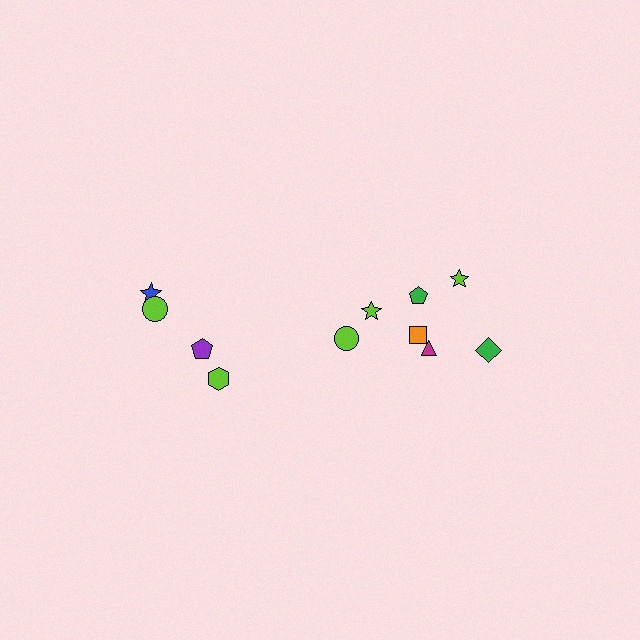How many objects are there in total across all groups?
There are 11 objects.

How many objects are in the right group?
There are 7 objects.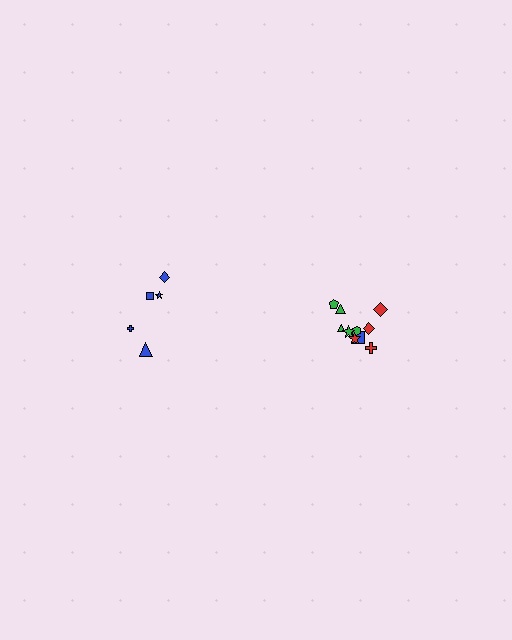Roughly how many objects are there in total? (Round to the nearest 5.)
Roughly 15 objects in total.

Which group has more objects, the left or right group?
The right group.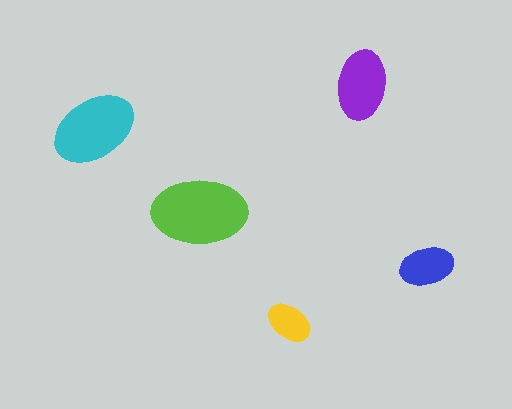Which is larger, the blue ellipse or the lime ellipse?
The lime one.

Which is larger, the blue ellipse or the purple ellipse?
The purple one.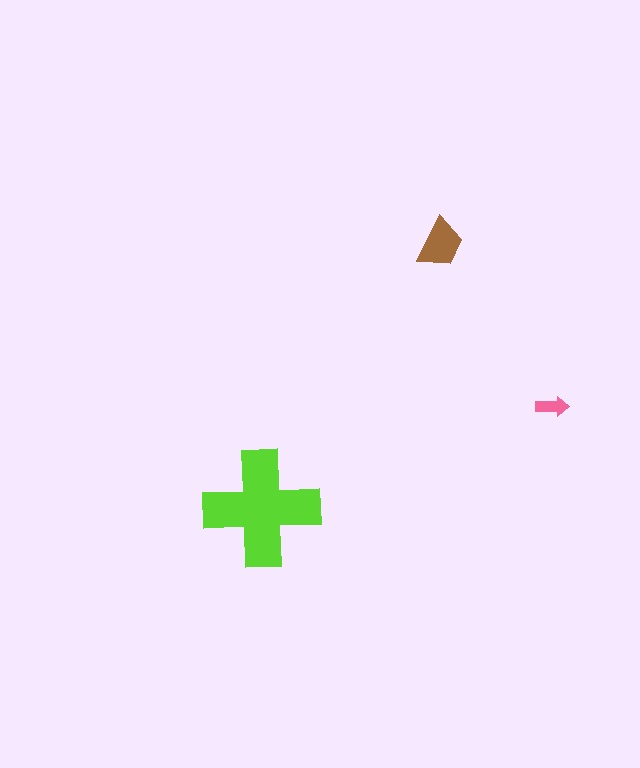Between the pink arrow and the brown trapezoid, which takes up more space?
The brown trapezoid.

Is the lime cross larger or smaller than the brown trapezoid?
Larger.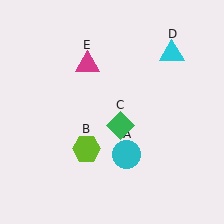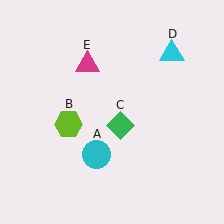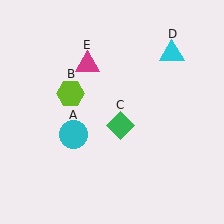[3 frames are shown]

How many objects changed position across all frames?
2 objects changed position: cyan circle (object A), lime hexagon (object B).